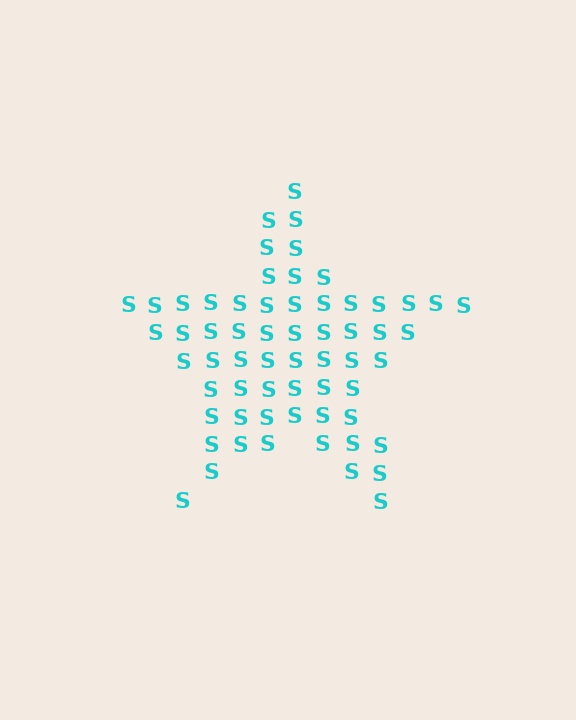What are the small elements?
The small elements are letter S's.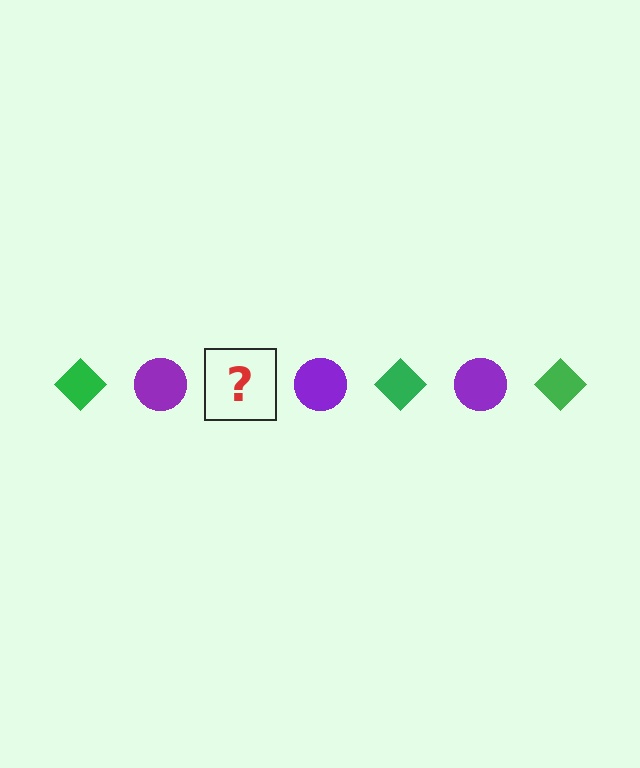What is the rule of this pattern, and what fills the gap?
The rule is that the pattern alternates between green diamond and purple circle. The gap should be filled with a green diamond.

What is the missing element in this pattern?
The missing element is a green diamond.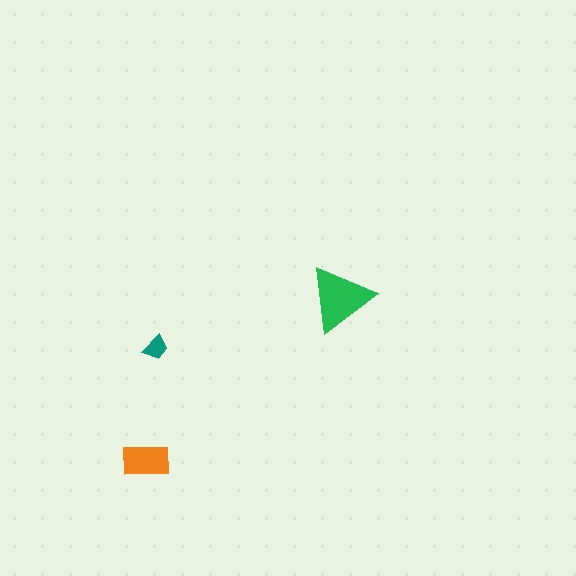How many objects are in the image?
There are 3 objects in the image.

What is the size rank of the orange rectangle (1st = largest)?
2nd.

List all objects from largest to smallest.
The green triangle, the orange rectangle, the teal trapezoid.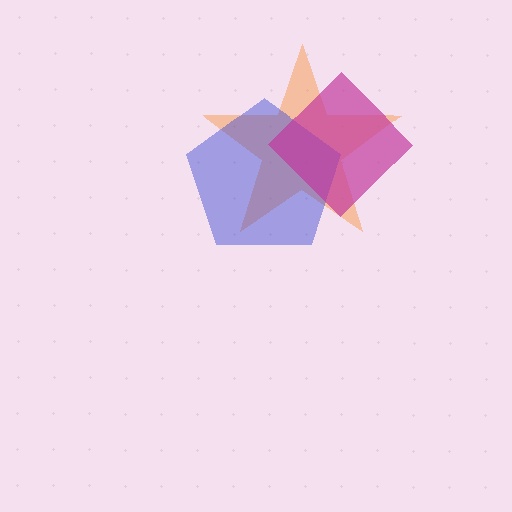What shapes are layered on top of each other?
The layered shapes are: an orange star, a blue pentagon, a magenta diamond.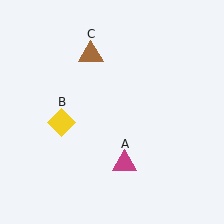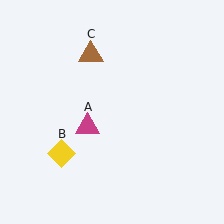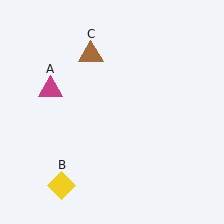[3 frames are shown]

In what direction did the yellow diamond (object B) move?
The yellow diamond (object B) moved down.